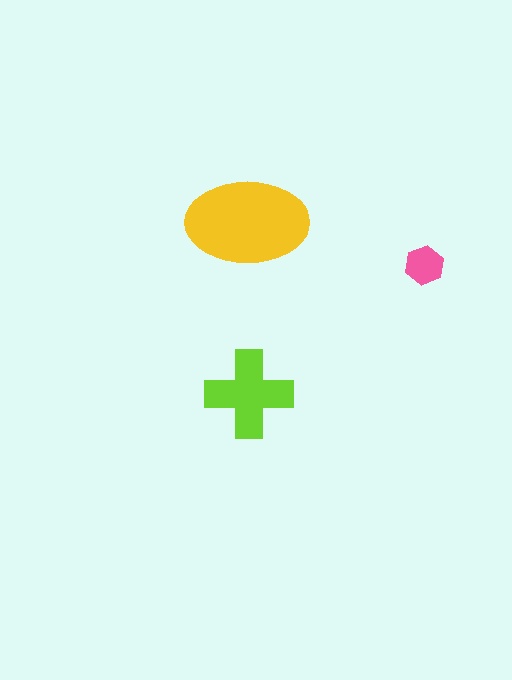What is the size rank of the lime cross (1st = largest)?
2nd.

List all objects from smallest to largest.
The pink hexagon, the lime cross, the yellow ellipse.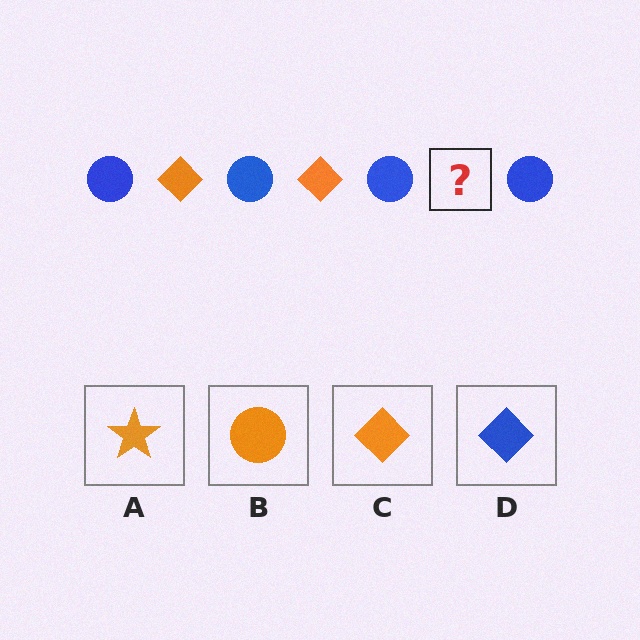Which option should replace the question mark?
Option C.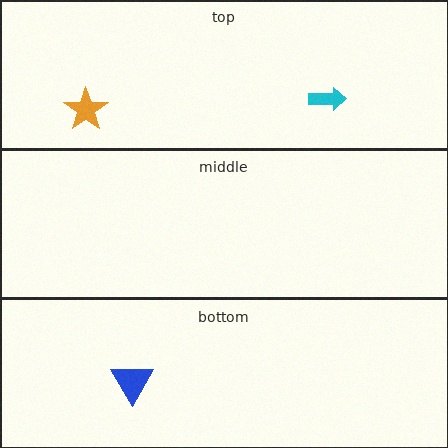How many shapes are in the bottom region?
1.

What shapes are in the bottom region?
The blue triangle.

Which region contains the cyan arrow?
The top region.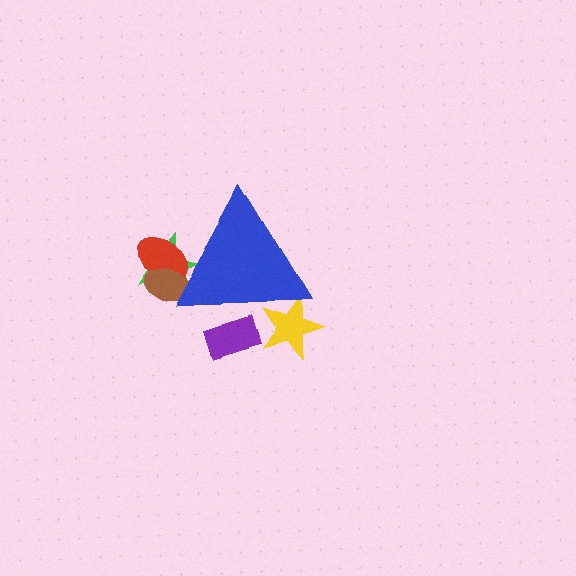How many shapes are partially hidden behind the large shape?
5 shapes are partially hidden.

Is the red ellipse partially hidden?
Yes, the red ellipse is partially hidden behind the blue triangle.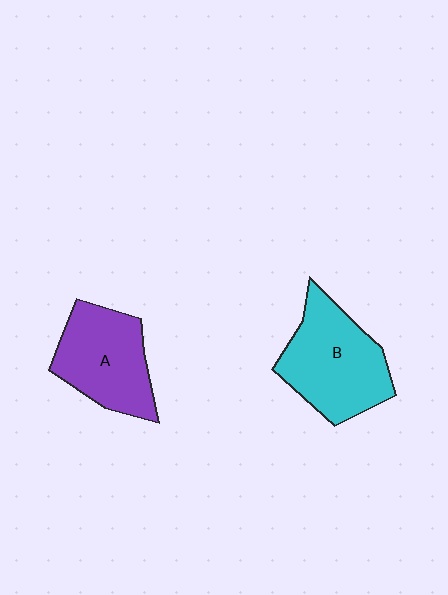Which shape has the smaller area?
Shape A (purple).